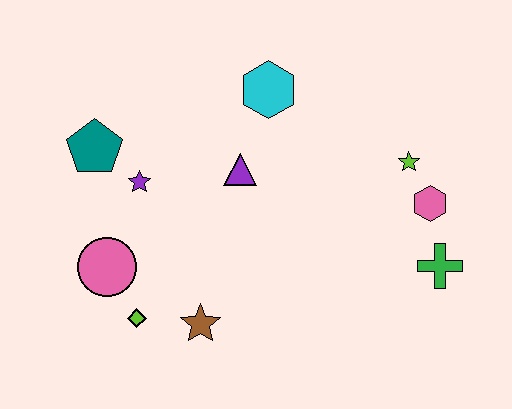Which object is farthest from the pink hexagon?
The teal pentagon is farthest from the pink hexagon.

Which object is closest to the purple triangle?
The cyan hexagon is closest to the purple triangle.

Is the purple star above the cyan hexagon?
No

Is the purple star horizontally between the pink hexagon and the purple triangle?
No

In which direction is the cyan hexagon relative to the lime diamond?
The cyan hexagon is above the lime diamond.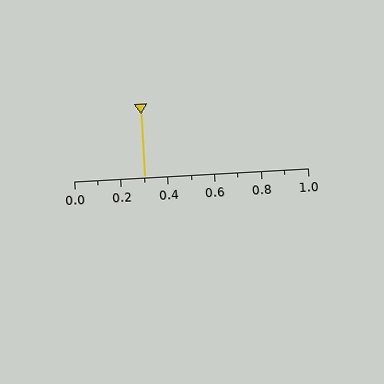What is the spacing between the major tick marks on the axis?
The major ticks are spaced 0.2 apart.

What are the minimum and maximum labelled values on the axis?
The axis runs from 0.0 to 1.0.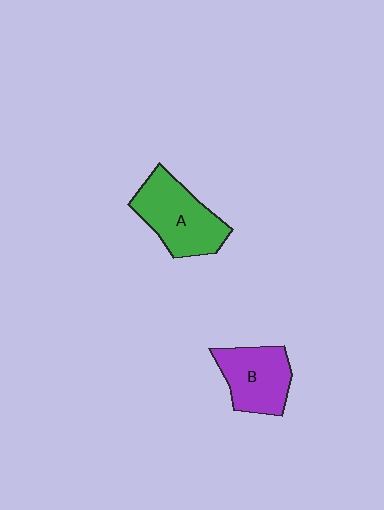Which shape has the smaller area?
Shape B (purple).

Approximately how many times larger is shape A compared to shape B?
Approximately 1.2 times.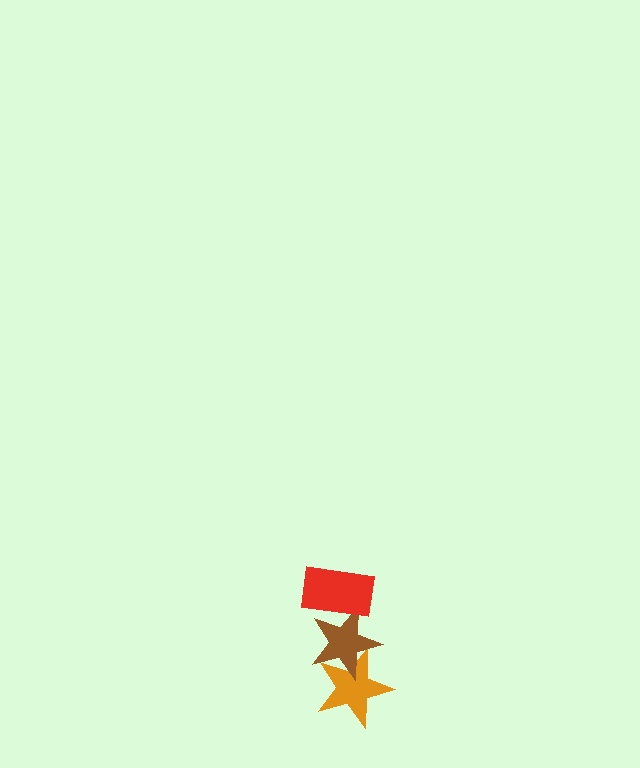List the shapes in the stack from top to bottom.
From top to bottom: the red rectangle, the brown star, the orange star.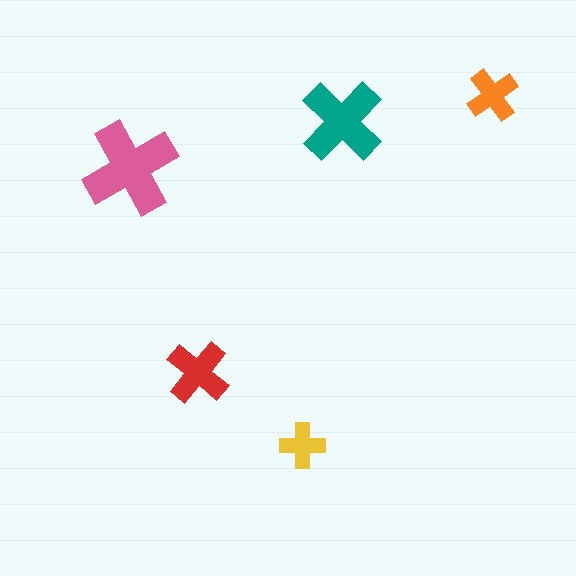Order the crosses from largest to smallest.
the pink one, the teal one, the red one, the orange one, the yellow one.